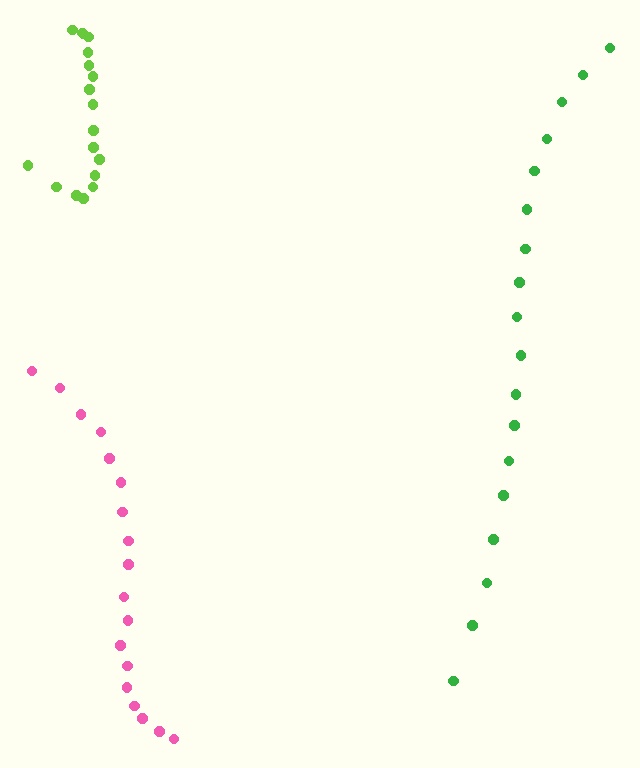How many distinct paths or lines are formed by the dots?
There are 3 distinct paths.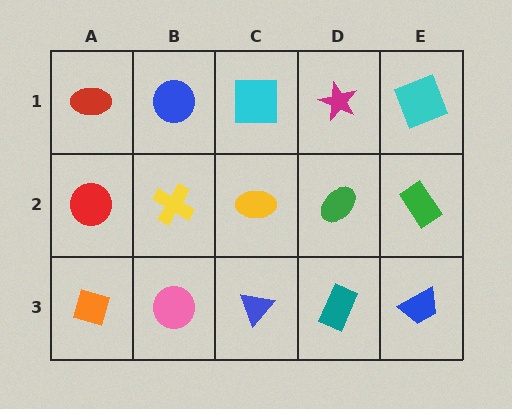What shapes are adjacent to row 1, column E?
A green rectangle (row 2, column E), a magenta star (row 1, column D).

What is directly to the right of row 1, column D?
A cyan square.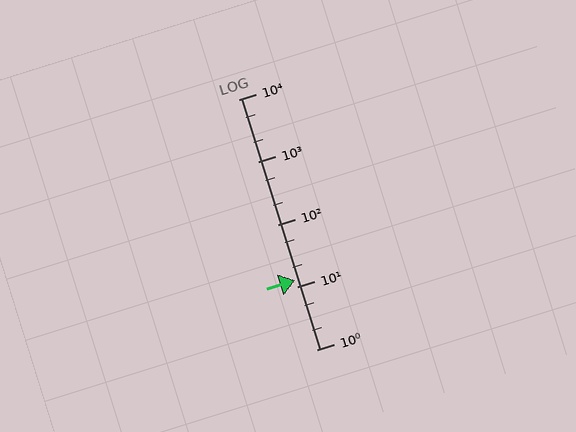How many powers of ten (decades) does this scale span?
The scale spans 4 decades, from 1 to 10000.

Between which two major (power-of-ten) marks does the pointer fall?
The pointer is between 10 and 100.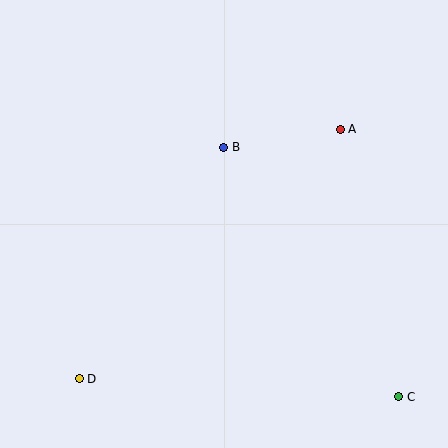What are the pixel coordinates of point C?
Point C is at (398, 397).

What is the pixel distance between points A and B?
The distance between A and B is 118 pixels.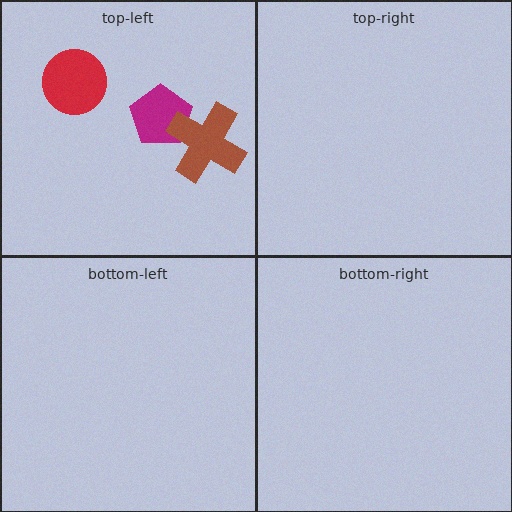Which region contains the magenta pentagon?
The top-left region.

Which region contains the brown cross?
The top-left region.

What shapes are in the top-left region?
The magenta pentagon, the brown cross, the red circle.